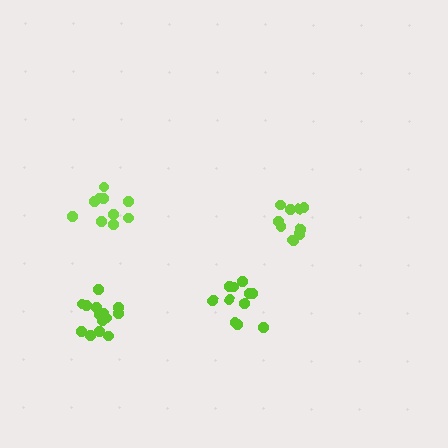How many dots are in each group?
Group 1: 14 dots, Group 2: 11 dots, Group 3: 10 dots, Group 4: 10 dots (45 total).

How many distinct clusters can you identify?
There are 4 distinct clusters.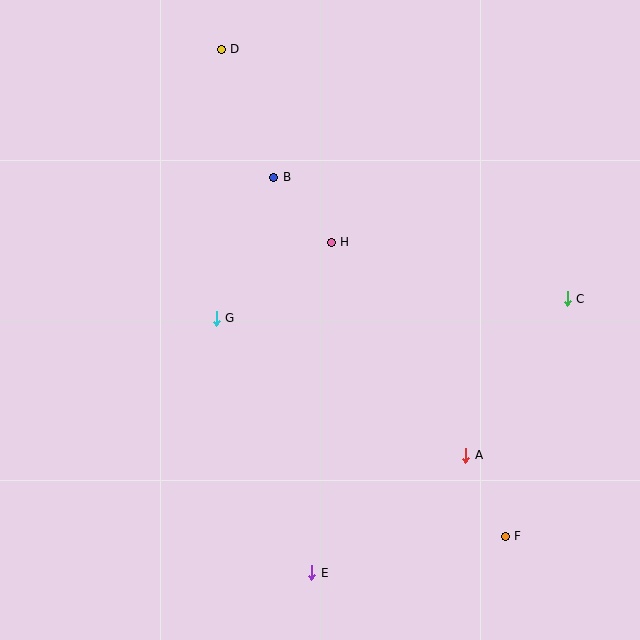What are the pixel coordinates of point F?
Point F is at (505, 536).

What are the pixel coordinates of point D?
Point D is at (221, 49).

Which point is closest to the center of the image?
Point H at (331, 242) is closest to the center.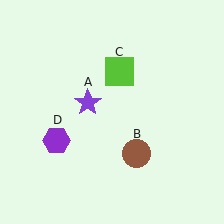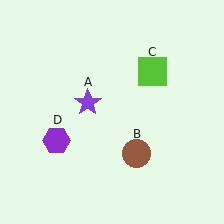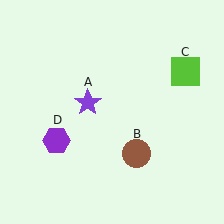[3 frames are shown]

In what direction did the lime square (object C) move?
The lime square (object C) moved right.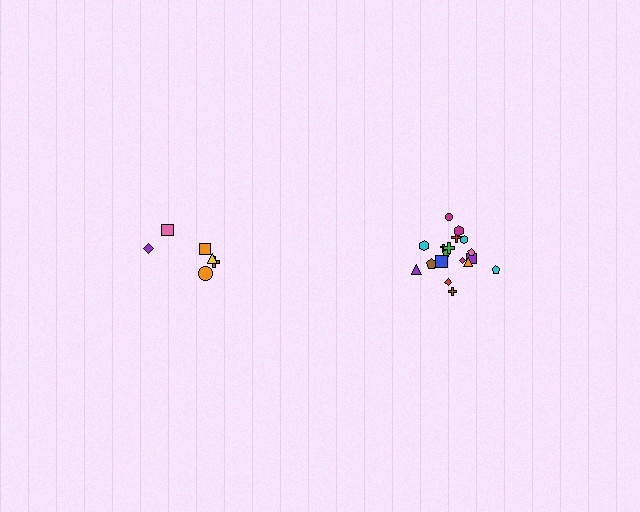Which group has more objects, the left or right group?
The right group.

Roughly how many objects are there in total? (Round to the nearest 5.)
Roughly 25 objects in total.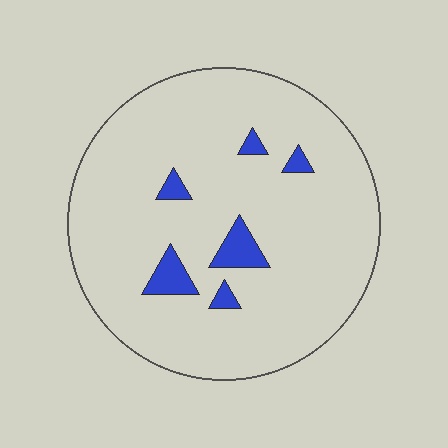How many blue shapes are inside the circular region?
6.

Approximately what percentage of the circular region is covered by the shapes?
Approximately 5%.